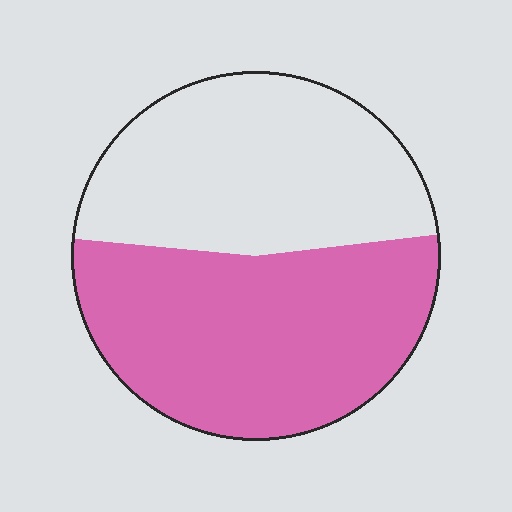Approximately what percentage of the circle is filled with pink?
Approximately 55%.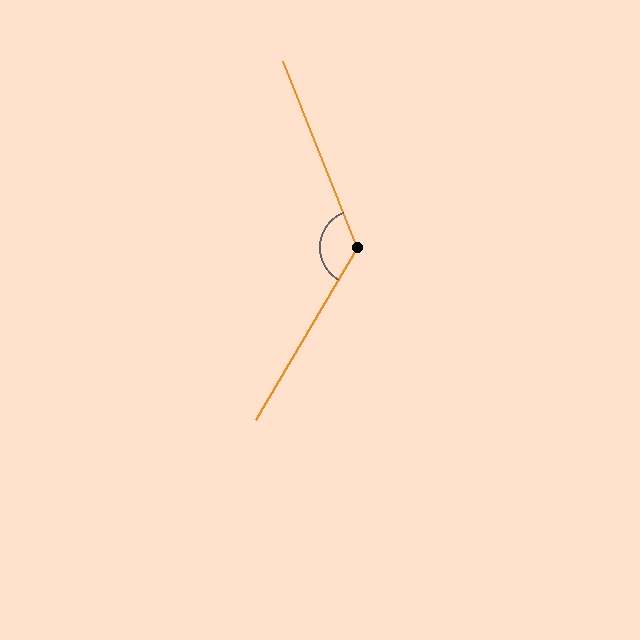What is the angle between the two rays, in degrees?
Approximately 128 degrees.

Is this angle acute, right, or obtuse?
It is obtuse.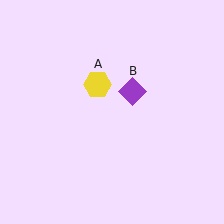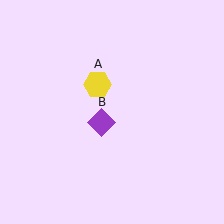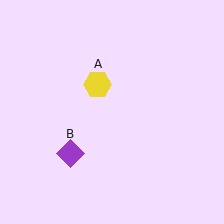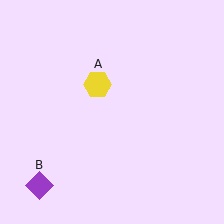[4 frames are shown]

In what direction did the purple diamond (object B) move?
The purple diamond (object B) moved down and to the left.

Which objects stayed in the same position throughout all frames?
Yellow hexagon (object A) remained stationary.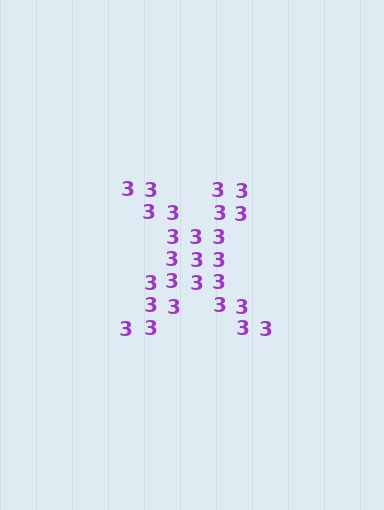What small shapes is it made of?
It is made of small digit 3's.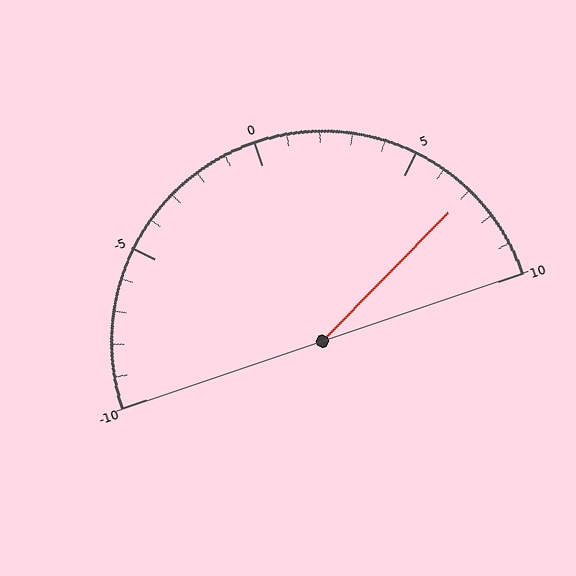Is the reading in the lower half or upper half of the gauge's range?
The reading is in the upper half of the range (-10 to 10).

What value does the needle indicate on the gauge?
The needle indicates approximately 7.